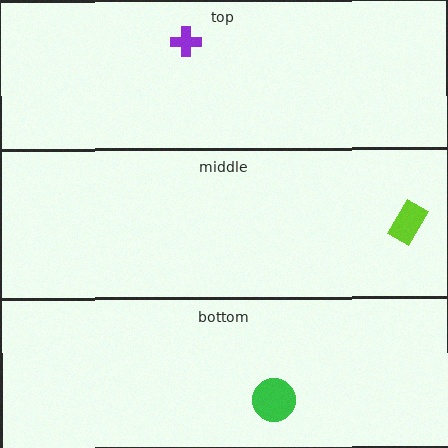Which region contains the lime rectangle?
The middle region.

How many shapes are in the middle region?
1.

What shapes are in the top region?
The purple cross.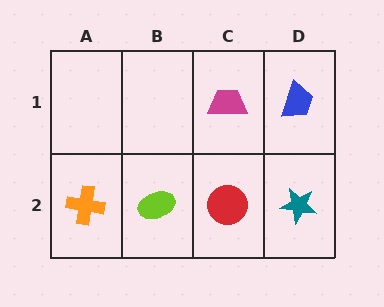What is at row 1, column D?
A blue trapezoid.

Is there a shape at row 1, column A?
No, that cell is empty.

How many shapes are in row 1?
2 shapes.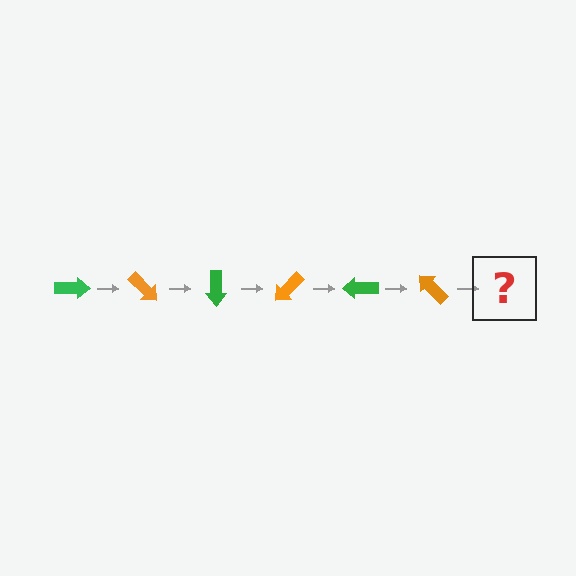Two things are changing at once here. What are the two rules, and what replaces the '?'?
The two rules are that it rotates 45 degrees each step and the color cycles through green and orange. The '?' should be a green arrow, rotated 270 degrees from the start.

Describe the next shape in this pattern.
It should be a green arrow, rotated 270 degrees from the start.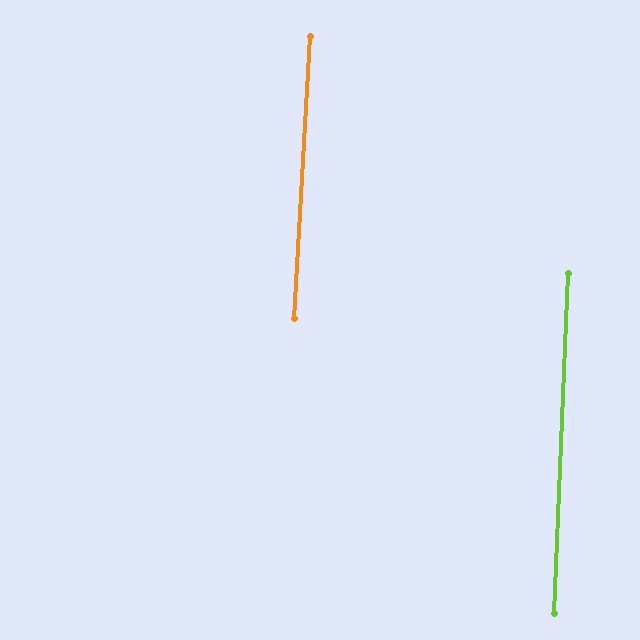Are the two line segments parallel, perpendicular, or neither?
Parallel — their directions differ by only 0.8°.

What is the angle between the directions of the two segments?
Approximately 1 degree.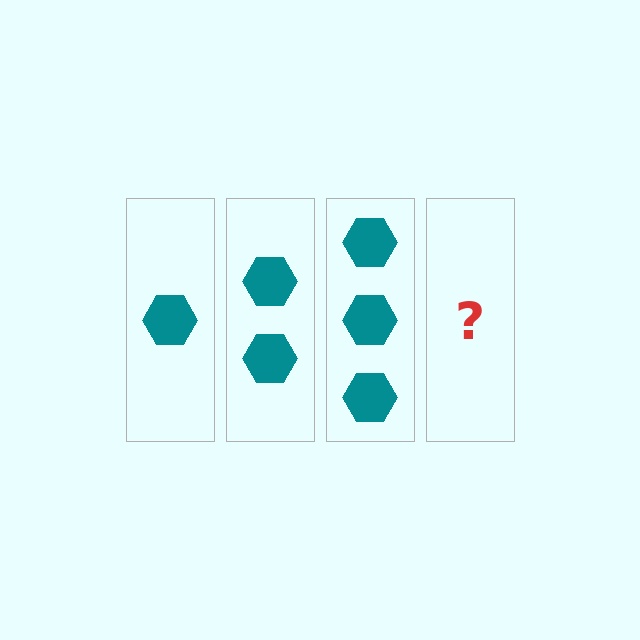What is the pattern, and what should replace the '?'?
The pattern is that each step adds one more hexagon. The '?' should be 4 hexagons.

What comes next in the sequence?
The next element should be 4 hexagons.